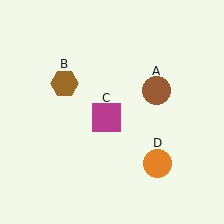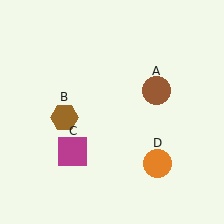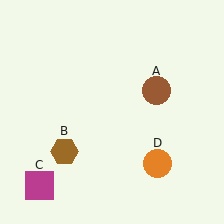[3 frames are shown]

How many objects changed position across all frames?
2 objects changed position: brown hexagon (object B), magenta square (object C).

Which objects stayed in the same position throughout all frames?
Brown circle (object A) and orange circle (object D) remained stationary.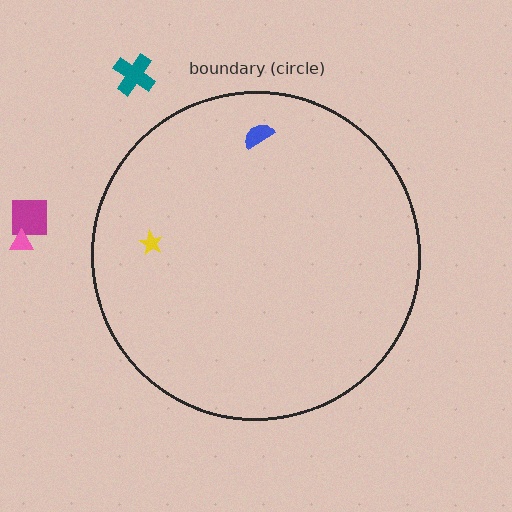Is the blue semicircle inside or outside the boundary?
Inside.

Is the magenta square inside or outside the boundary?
Outside.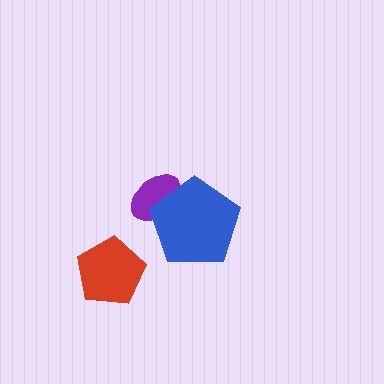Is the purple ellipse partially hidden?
Yes, it is partially covered by another shape.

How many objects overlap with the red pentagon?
0 objects overlap with the red pentagon.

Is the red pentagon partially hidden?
No, no other shape covers it.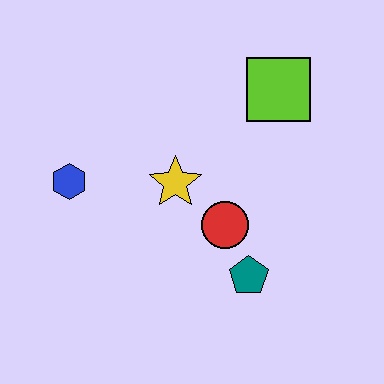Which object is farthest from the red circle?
The blue hexagon is farthest from the red circle.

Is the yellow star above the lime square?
No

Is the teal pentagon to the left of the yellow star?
No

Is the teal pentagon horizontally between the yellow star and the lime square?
Yes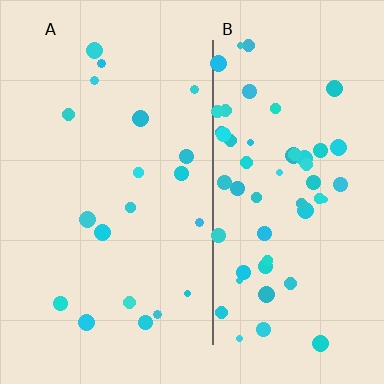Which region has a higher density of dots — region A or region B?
B (the right).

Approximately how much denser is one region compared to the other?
Approximately 2.9× — region B over region A.